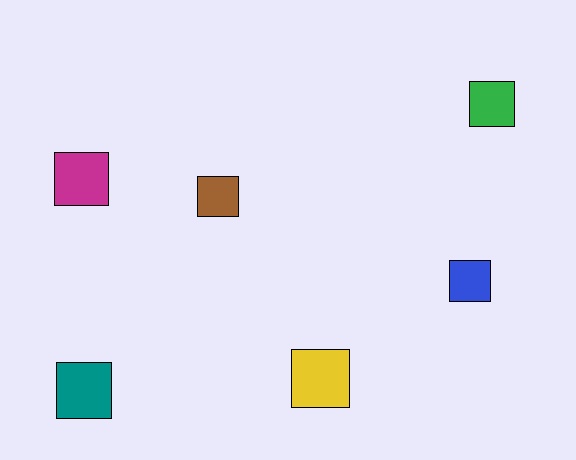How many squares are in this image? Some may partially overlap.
There are 6 squares.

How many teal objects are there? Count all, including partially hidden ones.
There is 1 teal object.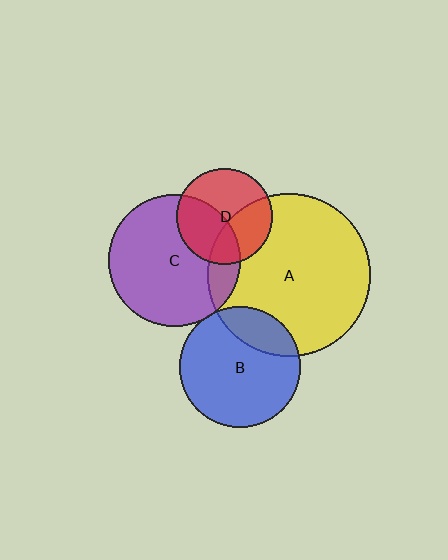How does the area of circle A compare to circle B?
Approximately 1.8 times.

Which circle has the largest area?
Circle A (yellow).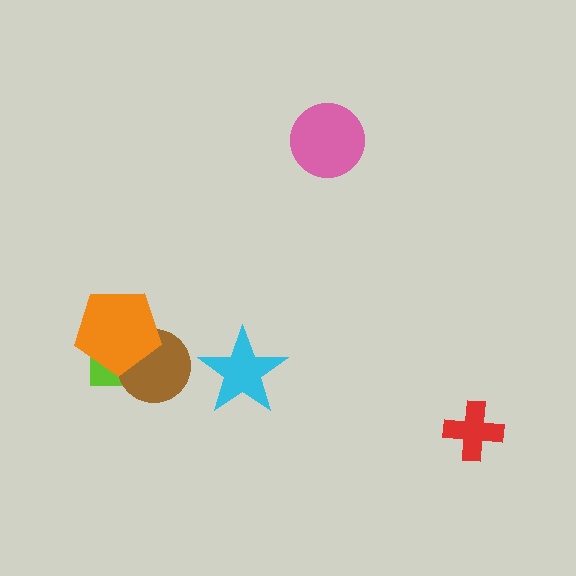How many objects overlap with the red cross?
0 objects overlap with the red cross.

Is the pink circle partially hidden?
No, no other shape covers it.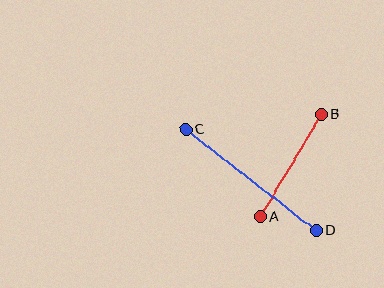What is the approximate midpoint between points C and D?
The midpoint is at approximately (251, 180) pixels.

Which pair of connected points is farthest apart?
Points C and D are farthest apart.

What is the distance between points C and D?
The distance is approximately 165 pixels.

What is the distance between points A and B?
The distance is approximately 119 pixels.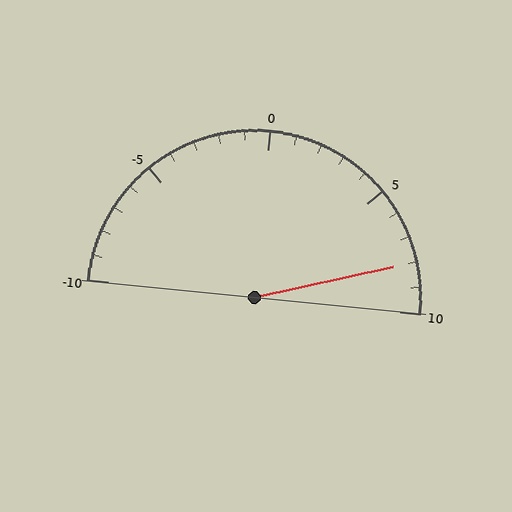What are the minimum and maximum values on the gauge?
The gauge ranges from -10 to 10.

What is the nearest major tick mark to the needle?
The nearest major tick mark is 10.